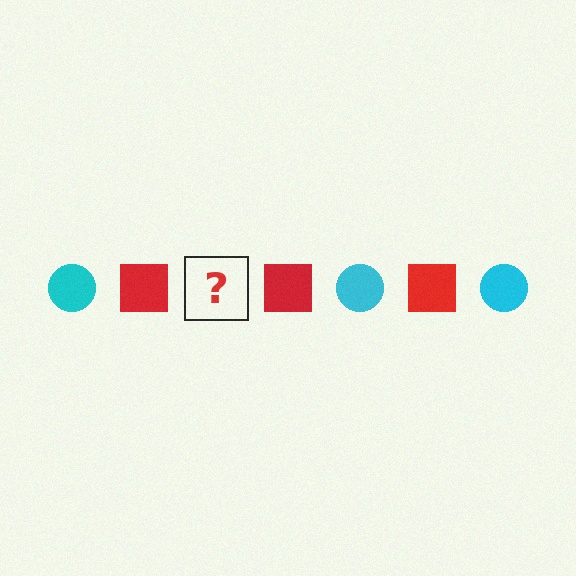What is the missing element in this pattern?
The missing element is a cyan circle.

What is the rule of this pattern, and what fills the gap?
The rule is that the pattern alternates between cyan circle and red square. The gap should be filled with a cyan circle.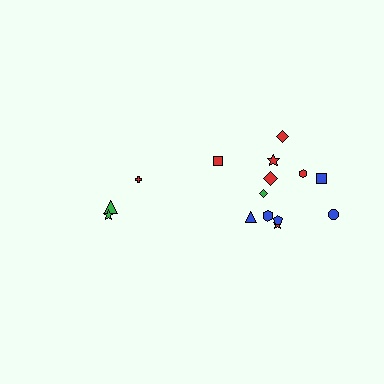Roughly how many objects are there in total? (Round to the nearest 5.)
Roughly 15 objects in total.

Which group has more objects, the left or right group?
The right group.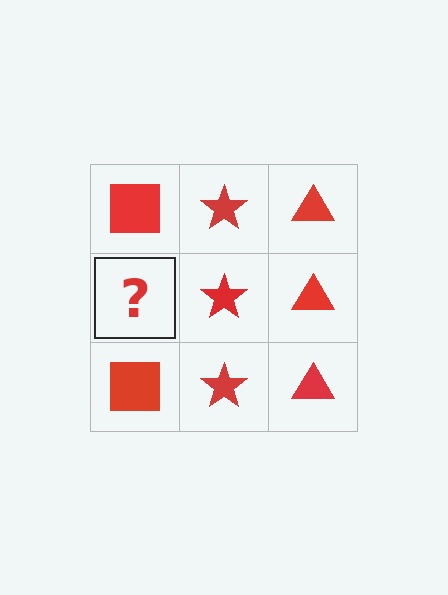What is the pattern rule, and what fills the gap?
The rule is that each column has a consistent shape. The gap should be filled with a red square.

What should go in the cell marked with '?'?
The missing cell should contain a red square.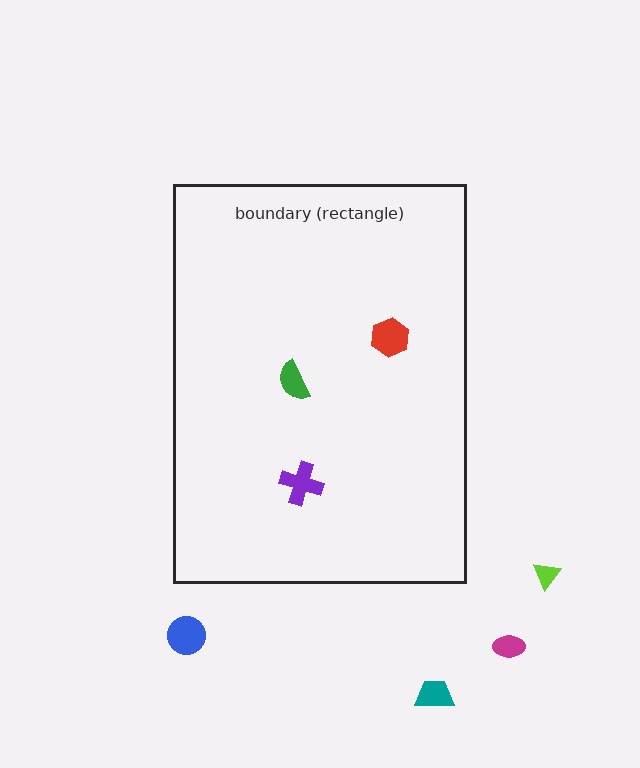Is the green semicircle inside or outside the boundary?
Inside.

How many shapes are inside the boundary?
3 inside, 4 outside.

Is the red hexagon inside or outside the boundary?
Inside.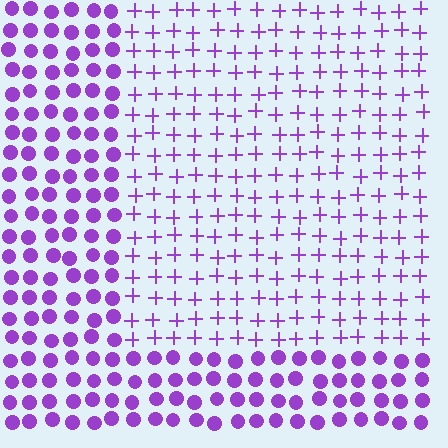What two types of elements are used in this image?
The image uses plus signs inside the rectangle region and circles outside it.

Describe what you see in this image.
The image is filled with small purple elements arranged in a uniform grid. A rectangle-shaped region contains plus signs, while the surrounding area contains circles. The boundary is defined purely by the change in element shape.